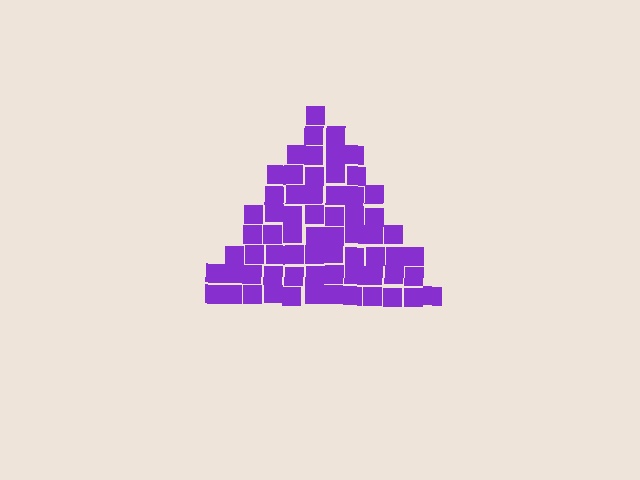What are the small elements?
The small elements are squares.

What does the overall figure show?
The overall figure shows a triangle.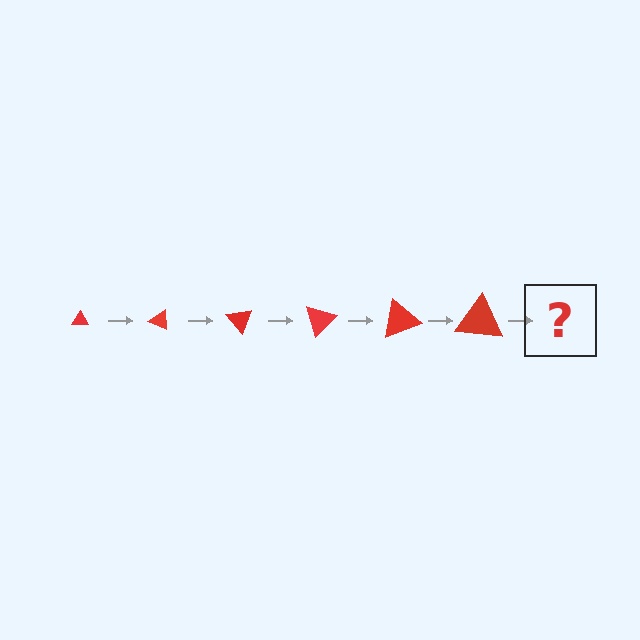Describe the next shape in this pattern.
It should be a triangle, larger than the previous one and rotated 150 degrees from the start.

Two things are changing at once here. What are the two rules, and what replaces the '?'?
The two rules are that the triangle grows larger each step and it rotates 25 degrees each step. The '?' should be a triangle, larger than the previous one and rotated 150 degrees from the start.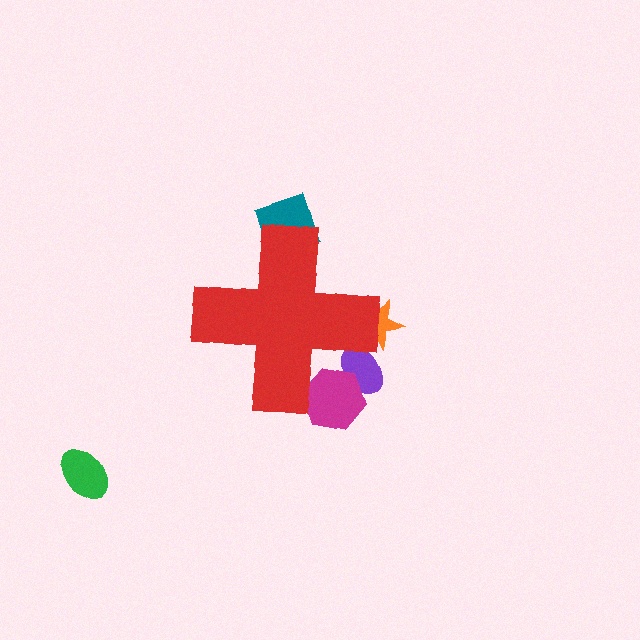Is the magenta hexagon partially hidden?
Yes, the magenta hexagon is partially hidden behind the red cross.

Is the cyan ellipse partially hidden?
Yes, the cyan ellipse is partially hidden behind the red cross.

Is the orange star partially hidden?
Yes, the orange star is partially hidden behind the red cross.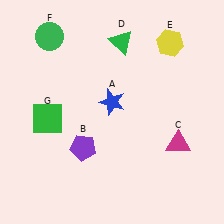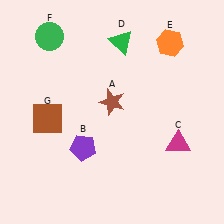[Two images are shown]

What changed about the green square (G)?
In Image 1, G is green. In Image 2, it changed to brown.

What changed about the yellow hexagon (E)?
In Image 1, E is yellow. In Image 2, it changed to orange.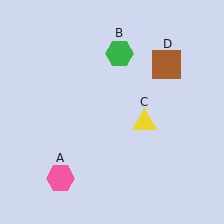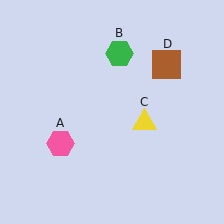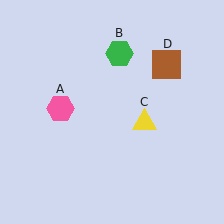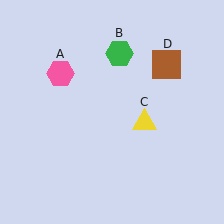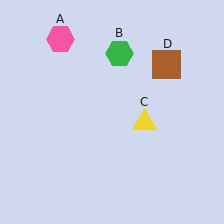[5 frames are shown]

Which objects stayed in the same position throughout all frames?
Green hexagon (object B) and yellow triangle (object C) and brown square (object D) remained stationary.